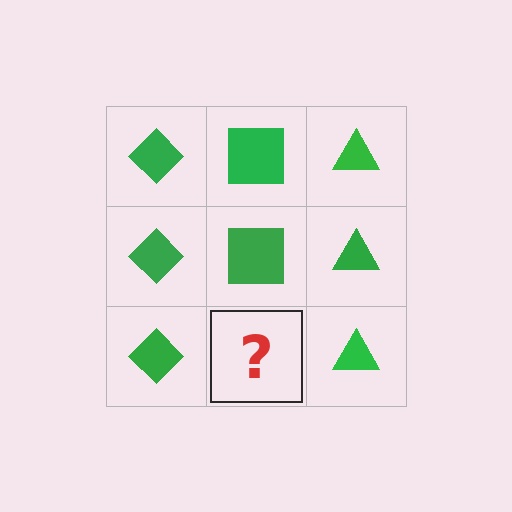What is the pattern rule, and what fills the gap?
The rule is that each column has a consistent shape. The gap should be filled with a green square.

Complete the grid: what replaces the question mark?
The question mark should be replaced with a green square.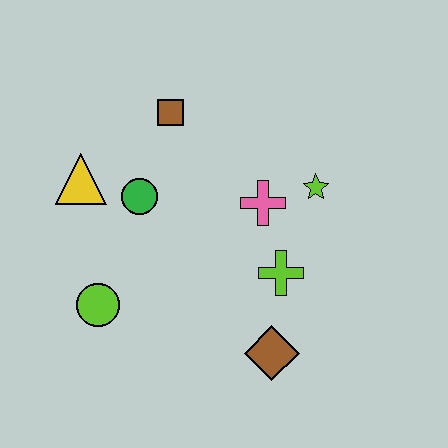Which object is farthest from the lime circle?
The lime star is farthest from the lime circle.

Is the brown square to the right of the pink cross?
No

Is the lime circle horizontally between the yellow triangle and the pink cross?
Yes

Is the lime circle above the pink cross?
No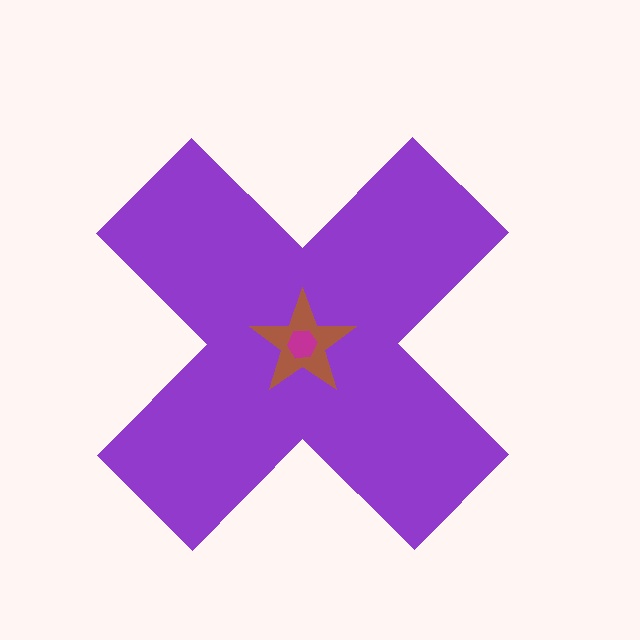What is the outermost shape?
The purple cross.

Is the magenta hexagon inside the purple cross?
Yes.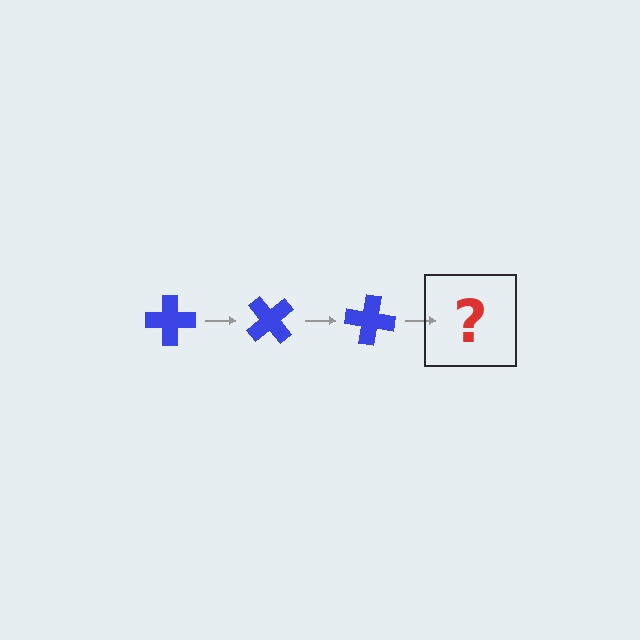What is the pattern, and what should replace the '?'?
The pattern is that the cross rotates 50 degrees each step. The '?' should be a blue cross rotated 150 degrees.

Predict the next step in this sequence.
The next step is a blue cross rotated 150 degrees.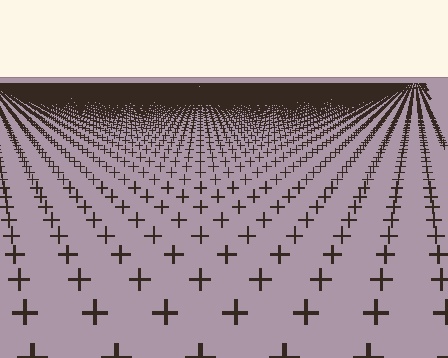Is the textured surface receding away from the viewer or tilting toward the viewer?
The surface is receding away from the viewer. Texture elements get smaller and denser toward the top.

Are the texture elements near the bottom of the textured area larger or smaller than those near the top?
Larger. Near the bottom, elements are closer to the viewer and appear at a bigger on-screen size.